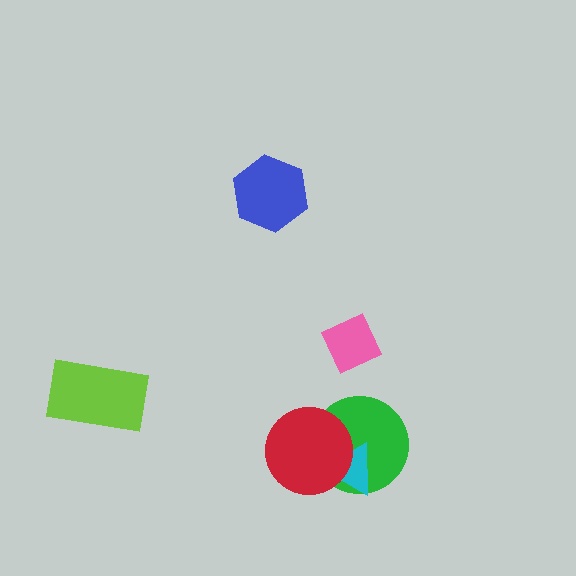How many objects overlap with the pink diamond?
0 objects overlap with the pink diamond.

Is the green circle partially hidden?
Yes, it is partially covered by another shape.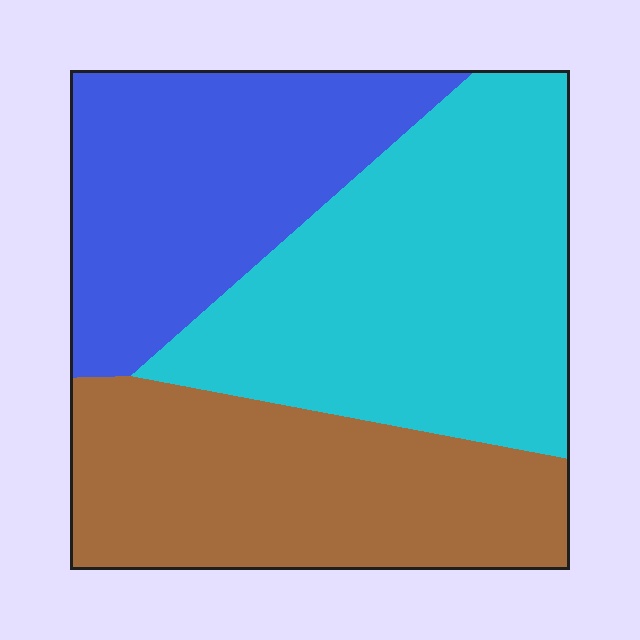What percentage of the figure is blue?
Blue takes up about one quarter (1/4) of the figure.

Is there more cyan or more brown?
Cyan.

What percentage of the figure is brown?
Brown covers about 30% of the figure.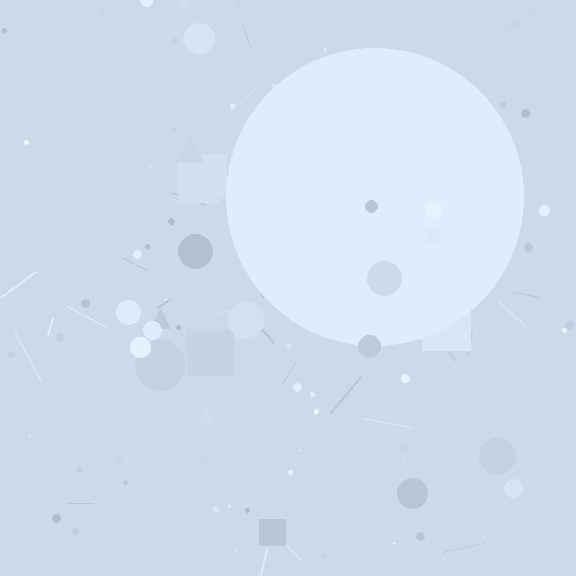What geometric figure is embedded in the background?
A circle is embedded in the background.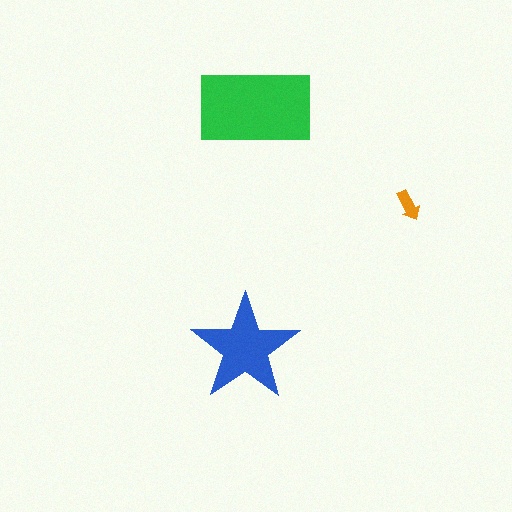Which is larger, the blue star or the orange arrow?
The blue star.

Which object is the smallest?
The orange arrow.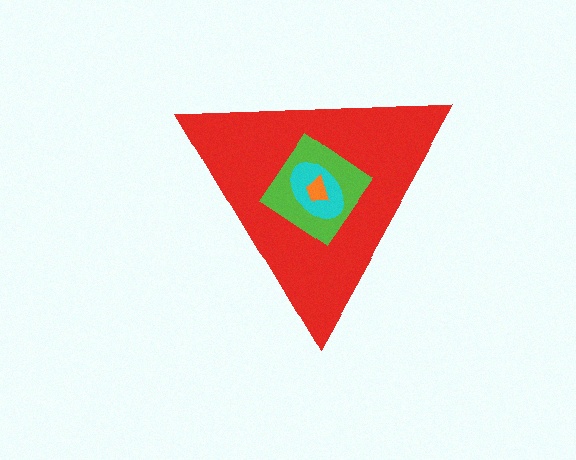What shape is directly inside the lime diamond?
The cyan ellipse.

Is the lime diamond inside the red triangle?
Yes.